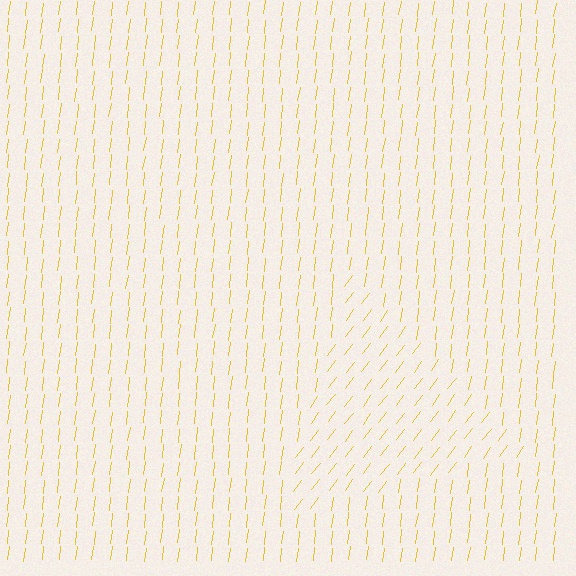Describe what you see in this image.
The image is filled with small yellow line segments. A triangle region in the image has lines oriented differently from the surrounding lines, creating a visible texture boundary.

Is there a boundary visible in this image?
Yes, there is a texture boundary formed by a change in line orientation.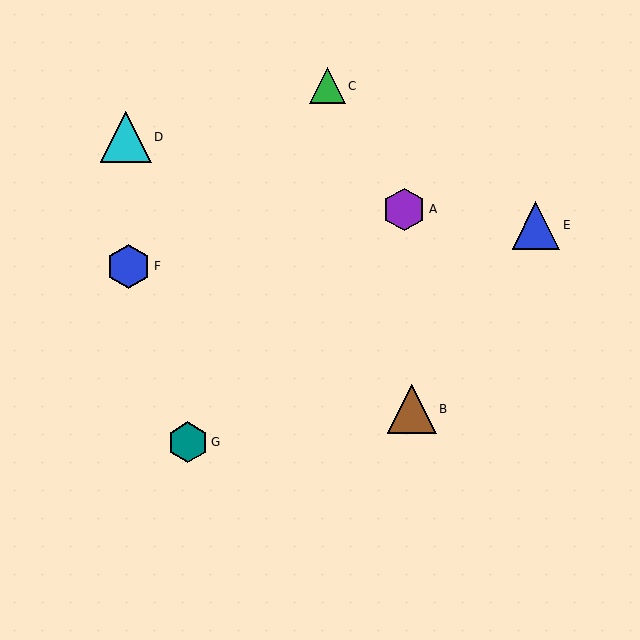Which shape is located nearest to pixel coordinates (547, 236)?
The blue triangle (labeled E) at (536, 225) is nearest to that location.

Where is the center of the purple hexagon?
The center of the purple hexagon is at (404, 209).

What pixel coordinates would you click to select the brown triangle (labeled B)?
Click at (412, 409) to select the brown triangle B.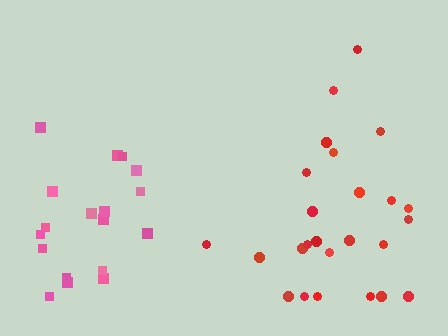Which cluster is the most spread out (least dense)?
Red.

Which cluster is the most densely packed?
Pink.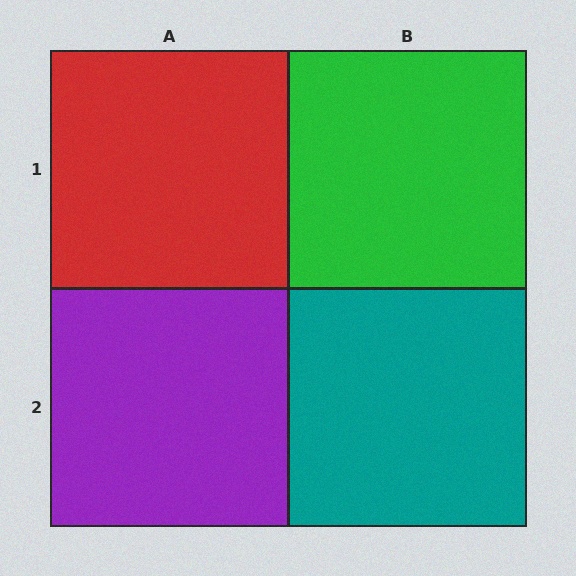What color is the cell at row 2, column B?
Teal.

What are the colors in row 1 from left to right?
Red, green.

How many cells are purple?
1 cell is purple.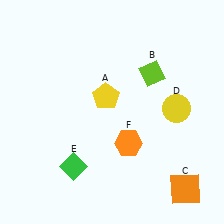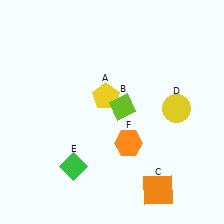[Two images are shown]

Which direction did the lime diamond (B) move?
The lime diamond (B) moved down.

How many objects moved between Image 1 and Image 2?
2 objects moved between the two images.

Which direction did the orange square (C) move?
The orange square (C) moved left.